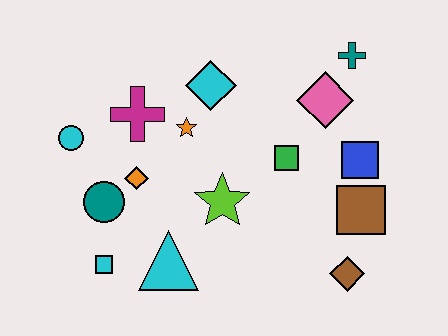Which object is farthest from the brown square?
The cyan circle is farthest from the brown square.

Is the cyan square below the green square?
Yes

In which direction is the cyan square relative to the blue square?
The cyan square is to the left of the blue square.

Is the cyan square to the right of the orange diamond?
No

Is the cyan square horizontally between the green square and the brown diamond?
No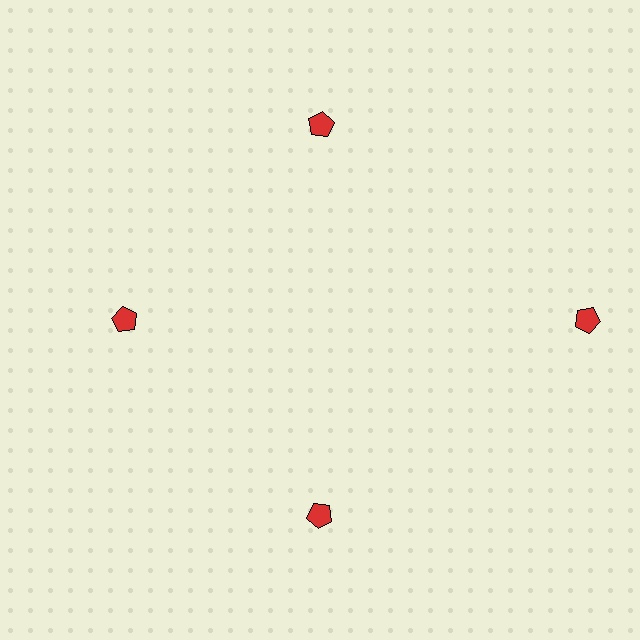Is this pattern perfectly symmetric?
No. The 4 red pentagons are arranged in a ring, but one element near the 3 o'clock position is pushed outward from the center, breaking the 4-fold rotational symmetry.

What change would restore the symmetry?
The symmetry would be restored by moving it inward, back onto the ring so that all 4 pentagons sit at equal angles and equal distance from the center.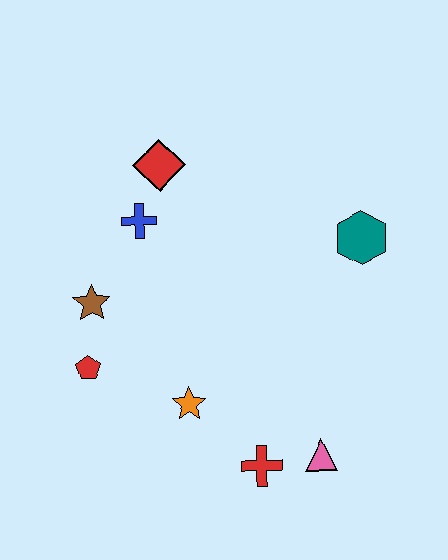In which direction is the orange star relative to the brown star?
The orange star is below the brown star.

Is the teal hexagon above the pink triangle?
Yes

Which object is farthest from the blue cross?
The pink triangle is farthest from the blue cross.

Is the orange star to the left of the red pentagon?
No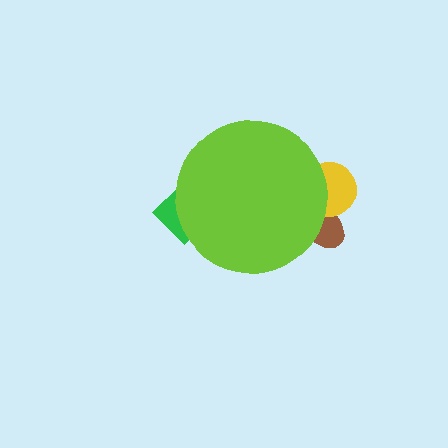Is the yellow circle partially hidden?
Yes, the yellow circle is partially hidden behind the lime circle.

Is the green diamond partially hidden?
Yes, the green diamond is partially hidden behind the lime circle.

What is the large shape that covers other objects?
A lime circle.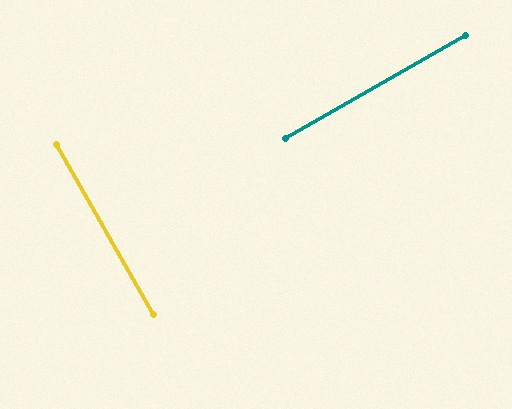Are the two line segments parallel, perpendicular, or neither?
Perpendicular — they meet at approximately 90°.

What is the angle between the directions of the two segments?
Approximately 90 degrees.